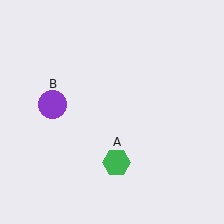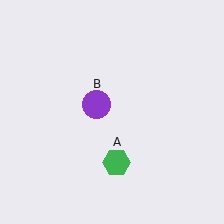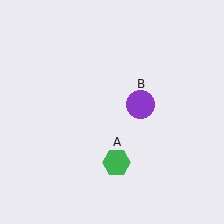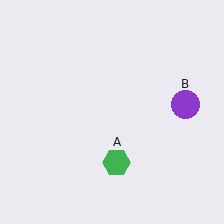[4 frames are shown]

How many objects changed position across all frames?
1 object changed position: purple circle (object B).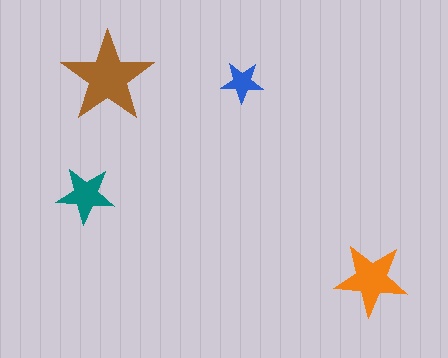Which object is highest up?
The brown star is topmost.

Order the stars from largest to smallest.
the brown one, the orange one, the teal one, the blue one.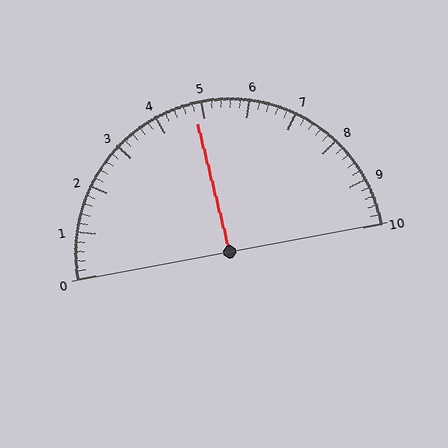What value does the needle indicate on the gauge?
The needle indicates approximately 4.8.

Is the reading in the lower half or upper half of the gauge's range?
The reading is in the lower half of the range (0 to 10).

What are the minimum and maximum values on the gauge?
The gauge ranges from 0 to 10.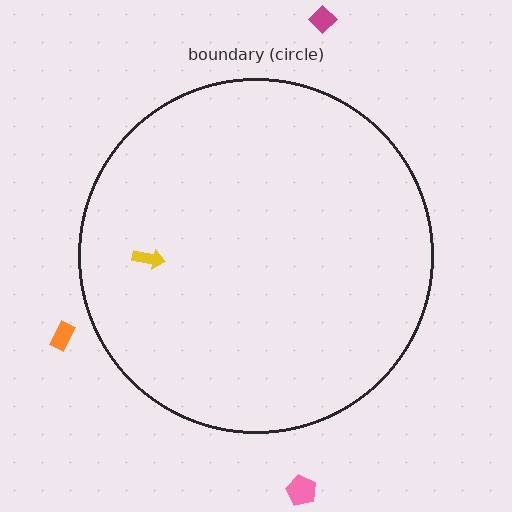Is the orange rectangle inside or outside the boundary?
Outside.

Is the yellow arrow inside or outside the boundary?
Inside.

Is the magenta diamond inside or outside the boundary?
Outside.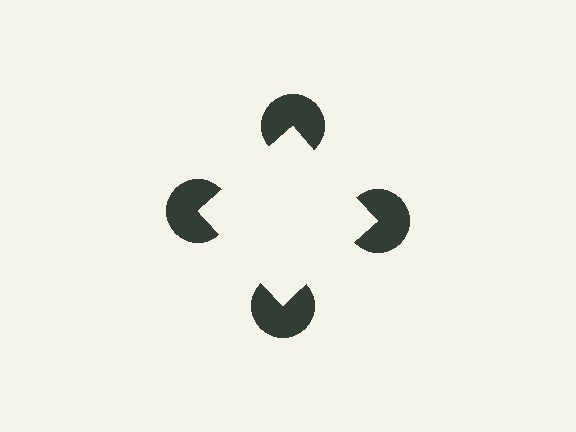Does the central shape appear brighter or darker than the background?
It typically appears slightly brighter than the background, even though no actual brightness change is drawn.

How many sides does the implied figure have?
4 sides.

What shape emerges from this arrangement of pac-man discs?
An illusory square — its edges are inferred from the aligned wedge cuts in the pac-man discs, not physically drawn.